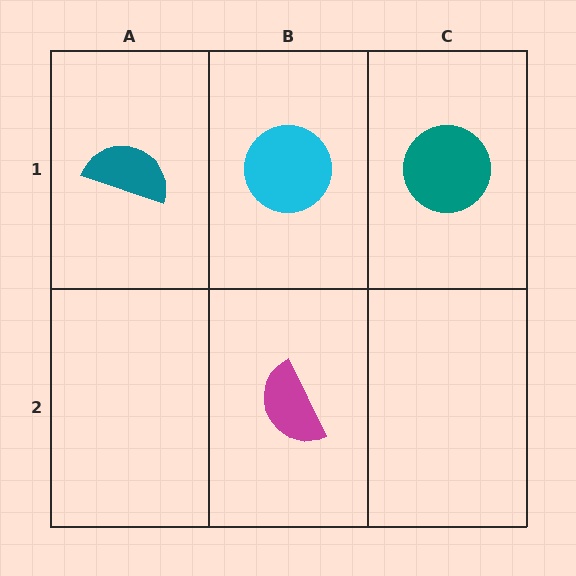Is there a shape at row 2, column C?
No, that cell is empty.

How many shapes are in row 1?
3 shapes.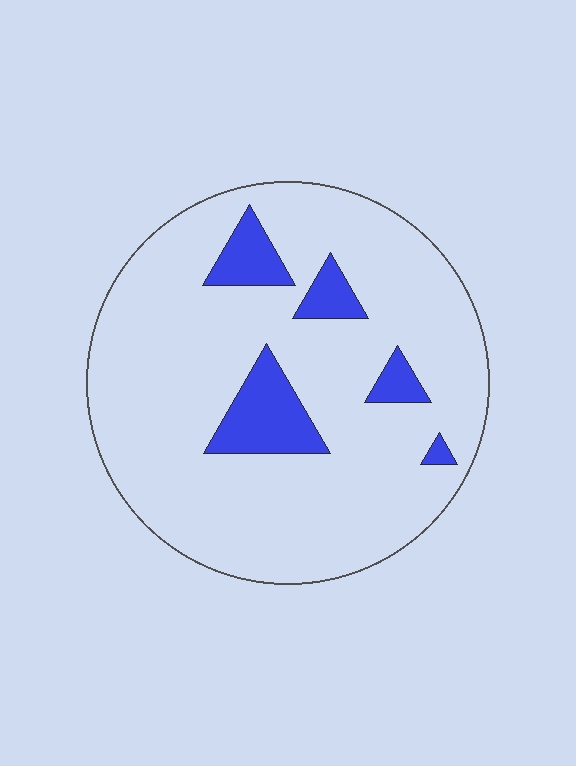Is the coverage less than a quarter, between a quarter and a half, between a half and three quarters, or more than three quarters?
Less than a quarter.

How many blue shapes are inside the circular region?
5.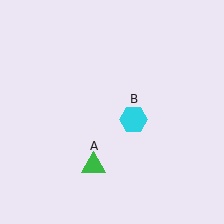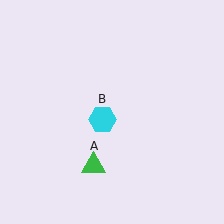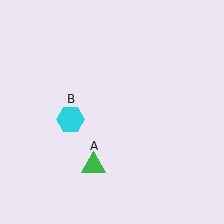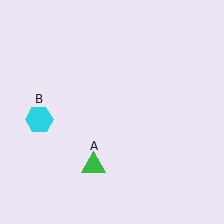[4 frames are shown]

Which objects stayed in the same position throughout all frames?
Green triangle (object A) remained stationary.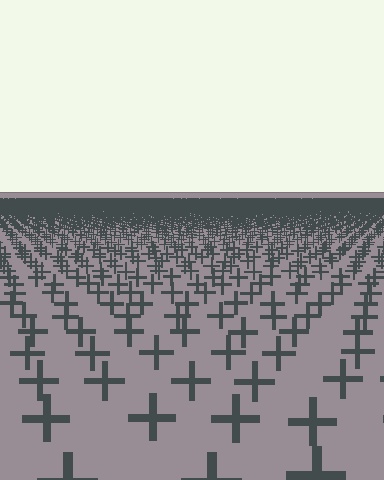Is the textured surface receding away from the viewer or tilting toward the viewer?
The surface is receding away from the viewer. Texture elements get smaller and denser toward the top.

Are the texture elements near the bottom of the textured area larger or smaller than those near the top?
Larger. Near the bottom, elements are closer to the viewer and appear at a bigger on-screen size.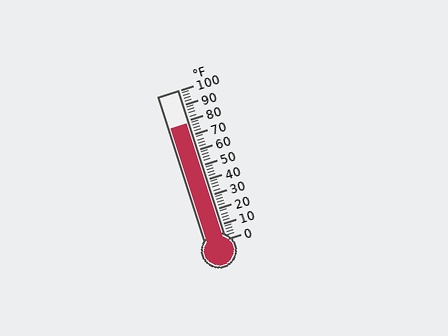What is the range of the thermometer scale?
The thermometer scale ranges from 0°F to 100°F.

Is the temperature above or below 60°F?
The temperature is above 60°F.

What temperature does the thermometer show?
The thermometer shows approximately 78°F.